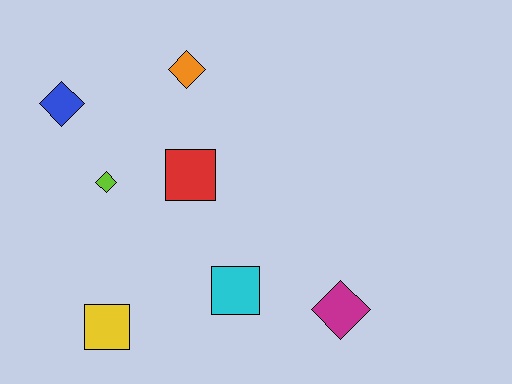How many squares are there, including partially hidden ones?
There are 3 squares.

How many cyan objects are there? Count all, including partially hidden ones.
There is 1 cyan object.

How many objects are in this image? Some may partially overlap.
There are 7 objects.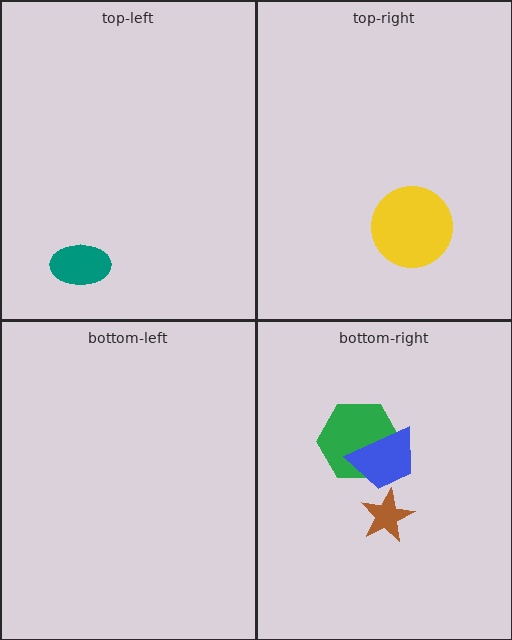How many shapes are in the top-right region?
1.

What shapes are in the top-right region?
The yellow circle.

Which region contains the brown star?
The bottom-right region.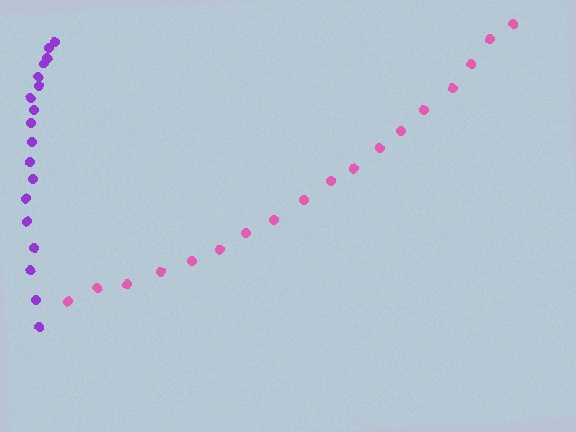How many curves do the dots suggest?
There are 2 distinct paths.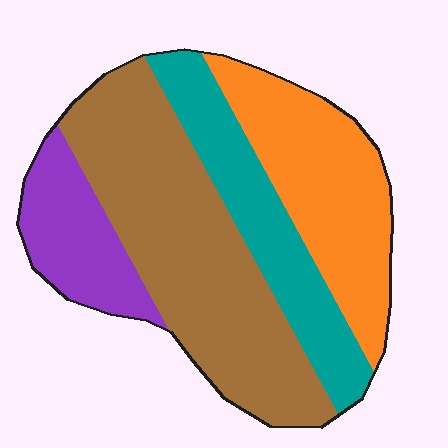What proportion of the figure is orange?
Orange takes up about one quarter (1/4) of the figure.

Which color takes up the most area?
Brown, at roughly 40%.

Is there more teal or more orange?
Orange.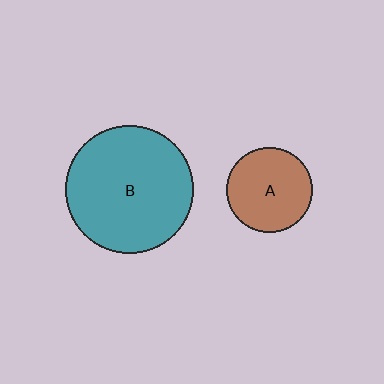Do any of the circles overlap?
No, none of the circles overlap.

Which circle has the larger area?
Circle B (teal).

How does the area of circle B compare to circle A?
Approximately 2.3 times.